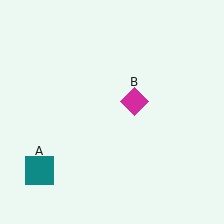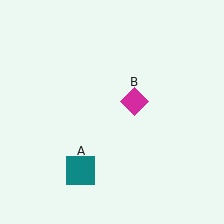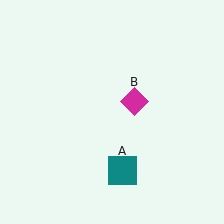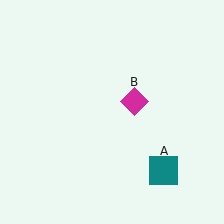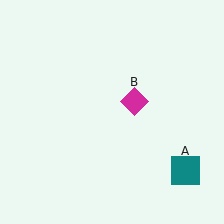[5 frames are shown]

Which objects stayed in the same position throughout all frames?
Magenta diamond (object B) remained stationary.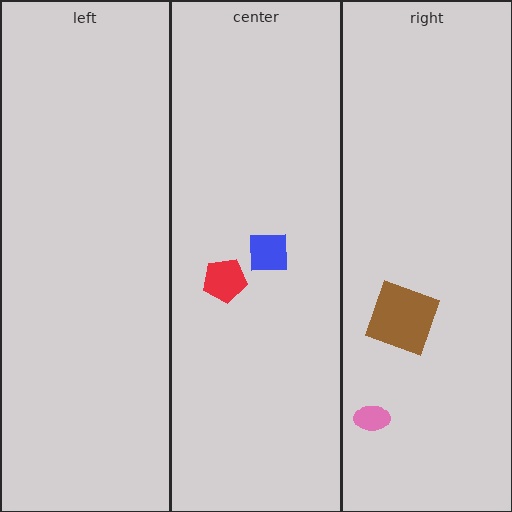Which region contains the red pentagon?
The center region.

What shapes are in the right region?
The brown square, the pink ellipse.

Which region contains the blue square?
The center region.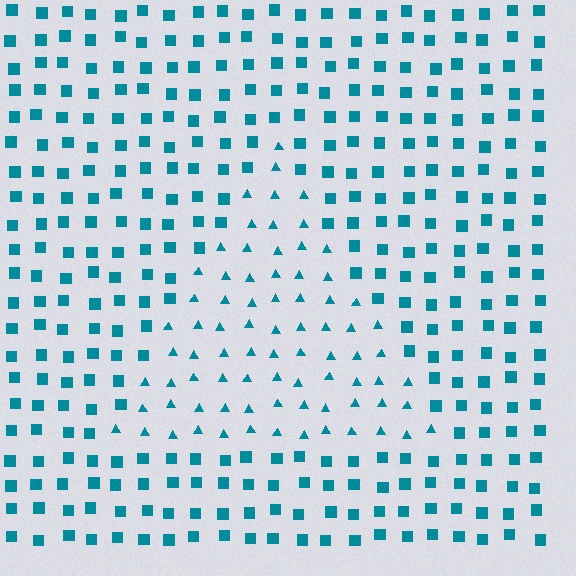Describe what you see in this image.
The image is filled with small teal elements arranged in a uniform grid. A triangle-shaped region contains triangles, while the surrounding area contains squares. The boundary is defined purely by the change in element shape.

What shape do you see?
I see a triangle.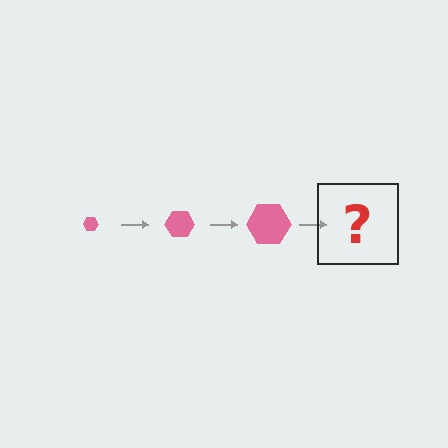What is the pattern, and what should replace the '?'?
The pattern is that the hexagon gets progressively larger each step. The '?' should be a pink hexagon, larger than the previous one.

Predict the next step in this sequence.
The next step is a pink hexagon, larger than the previous one.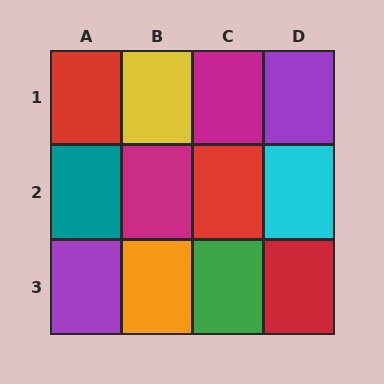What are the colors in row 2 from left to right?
Teal, magenta, red, cyan.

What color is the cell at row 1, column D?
Purple.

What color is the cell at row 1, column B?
Yellow.